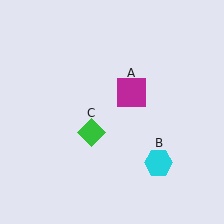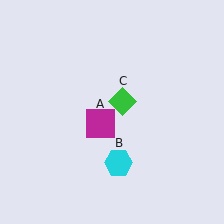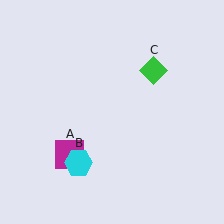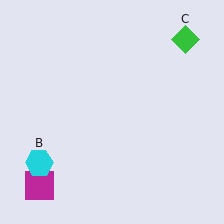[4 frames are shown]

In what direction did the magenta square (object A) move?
The magenta square (object A) moved down and to the left.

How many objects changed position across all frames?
3 objects changed position: magenta square (object A), cyan hexagon (object B), green diamond (object C).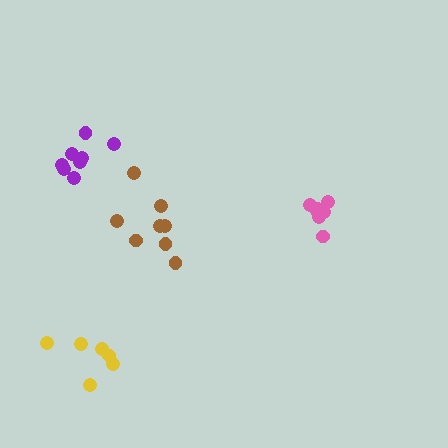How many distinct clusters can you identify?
There are 4 distinct clusters.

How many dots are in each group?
Group 1: 8 dots, Group 2: 6 dots, Group 3: 7 dots, Group 4: 8 dots (29 total).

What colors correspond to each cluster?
The clusters are colored: purple, yellow, pink, brown.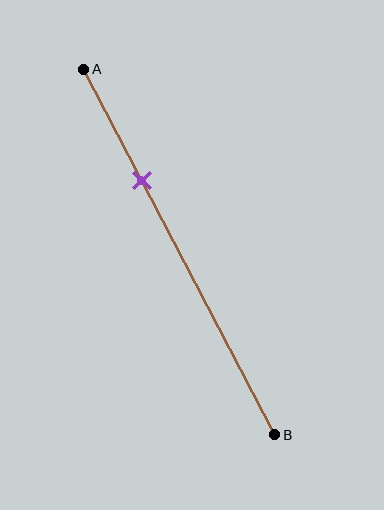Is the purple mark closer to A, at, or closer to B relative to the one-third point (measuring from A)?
The purple mark is approximately at the one-third point of segment AB.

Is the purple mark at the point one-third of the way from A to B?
Yes, the mark is approximately at the one-third point.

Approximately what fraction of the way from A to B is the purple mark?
The purple mark is approximately 30% of the way from A to B.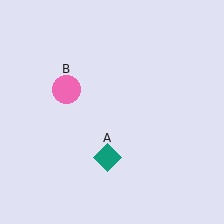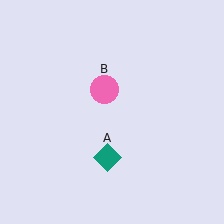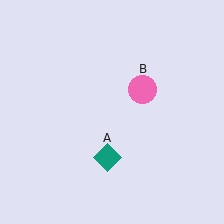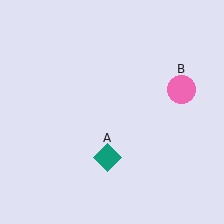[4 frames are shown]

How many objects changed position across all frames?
1 object changed position: pink circle (object B).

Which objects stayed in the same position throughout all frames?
Teal diamond (object A) remained stationary.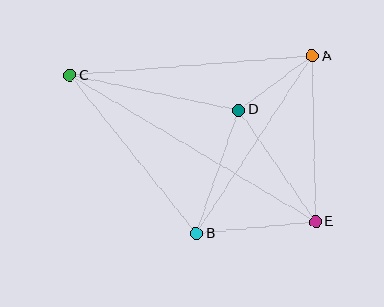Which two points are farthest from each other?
Points C and E are farthest from each other.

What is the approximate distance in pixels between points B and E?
The distance between B and E is approximately 120 pixels.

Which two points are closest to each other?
Points A and D are closest to each other.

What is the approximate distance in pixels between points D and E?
The distance between D and E is approximately 135 pixels.